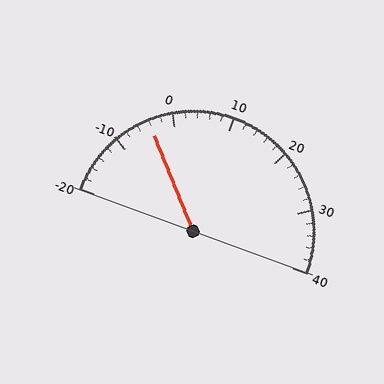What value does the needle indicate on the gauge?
The needle indicates approximately -4.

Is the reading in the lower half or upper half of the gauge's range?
The reading is in the lower half of the range (-20 to 40).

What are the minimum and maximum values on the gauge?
The gauge ranges from -20 to 40.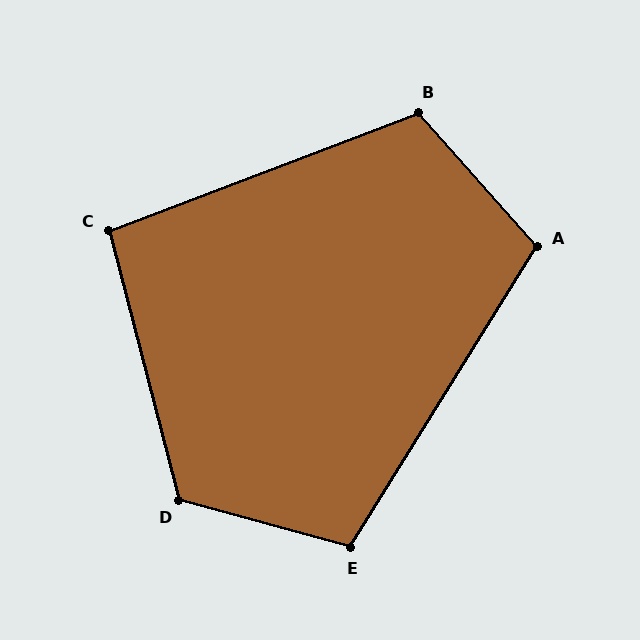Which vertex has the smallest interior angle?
C, at approximately 96 degrees.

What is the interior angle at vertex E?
Approximately 107 degrees (obtuse).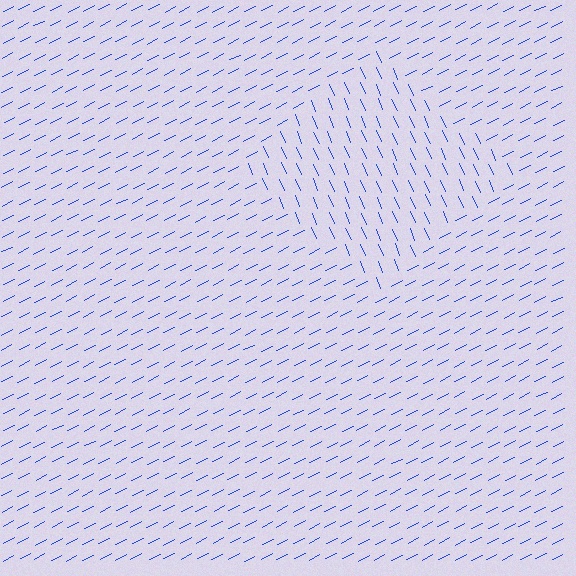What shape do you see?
I see a diamond.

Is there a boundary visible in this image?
Yes, there is a texture boundary formed by a change in line orientation.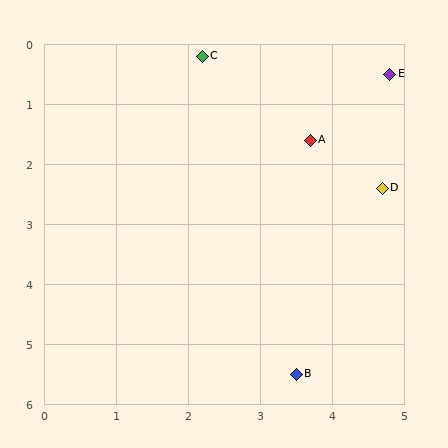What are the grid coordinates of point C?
Point C is at approximately (2.2, 0.2).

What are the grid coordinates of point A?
Point A is at approximately (3.7, 1.6).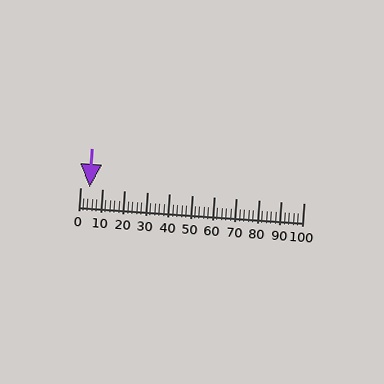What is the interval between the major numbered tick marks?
The major tick marks are spaced 10 units apart.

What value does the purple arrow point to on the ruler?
The purple arrow points to approximately 4.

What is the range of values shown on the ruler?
The ruler shows values from 0 to 100.